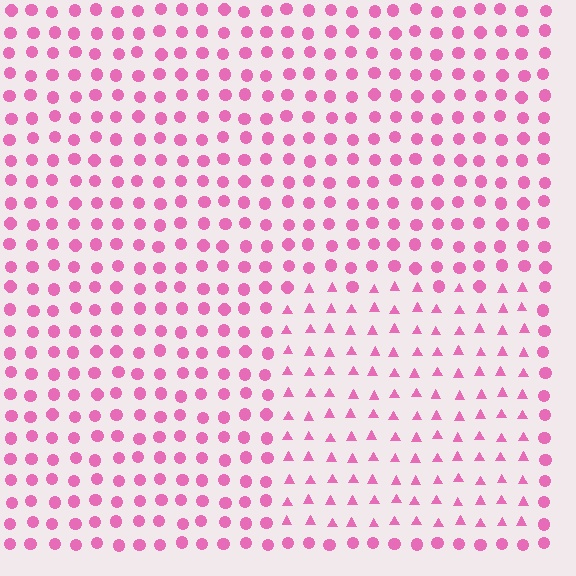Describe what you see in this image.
The image is filled with small pink elements arranged in a uniform grid. A rectangle-shaped region contains triangles, while the surrounding area contains circles. The boundary is defined purely by the change in element shape.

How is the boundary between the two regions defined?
The boundary is defined by a change in element shape: triangles inside vs. circles outside. All elements share the same color and spacing.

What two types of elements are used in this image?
The image uses triangles inside the rectangle region and circles outside it.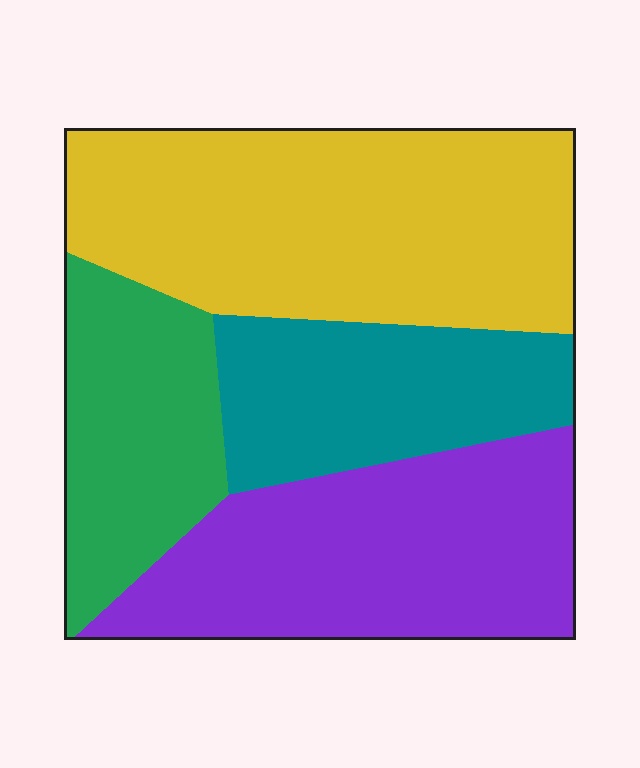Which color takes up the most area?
Yellow, at roughly 35%.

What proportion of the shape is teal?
Teal takes up less than a quarter of the shape.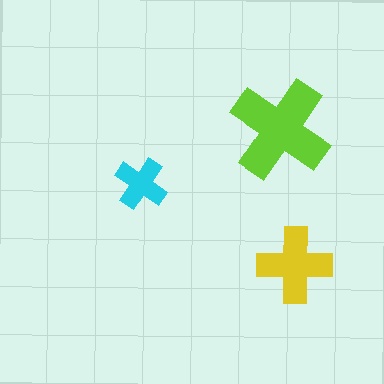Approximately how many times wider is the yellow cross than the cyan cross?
About 1.5 times wider.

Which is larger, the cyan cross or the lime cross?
The lime one.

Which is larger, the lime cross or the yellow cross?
The lime one.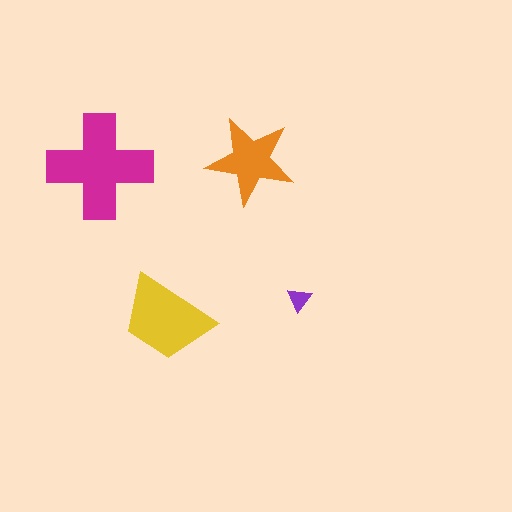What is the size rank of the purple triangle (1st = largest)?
4th.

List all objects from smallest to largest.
The purple triangle, the orange star, the yellow trapezoid, the magenta cross.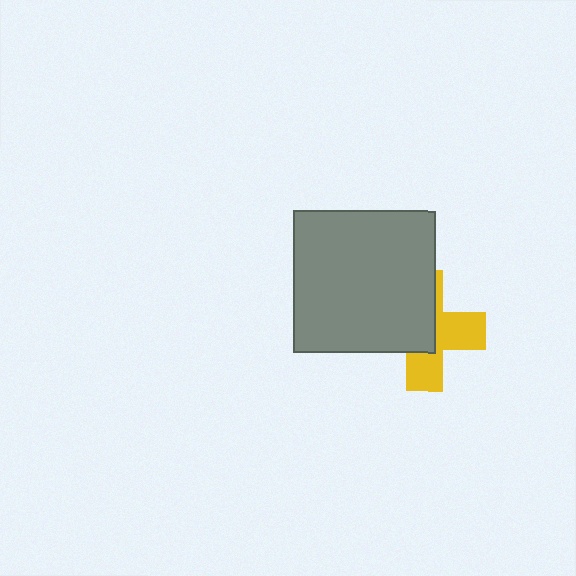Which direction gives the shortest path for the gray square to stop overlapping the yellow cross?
Moving toward the upper-left gives the shortest separation.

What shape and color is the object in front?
The object in front is a gray square.